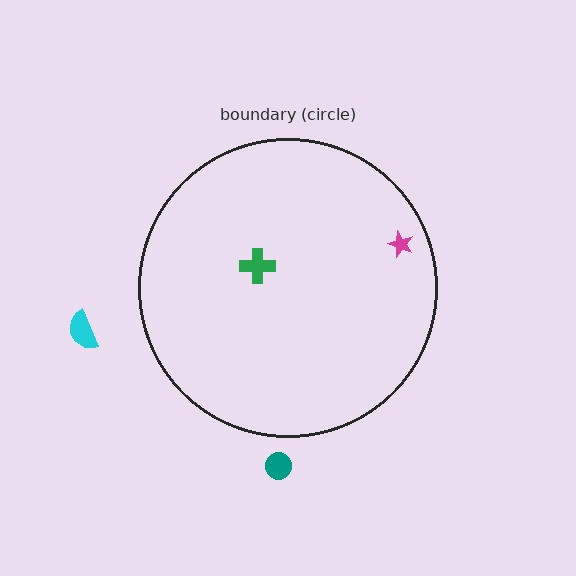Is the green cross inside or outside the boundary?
Inside.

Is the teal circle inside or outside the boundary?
Outside.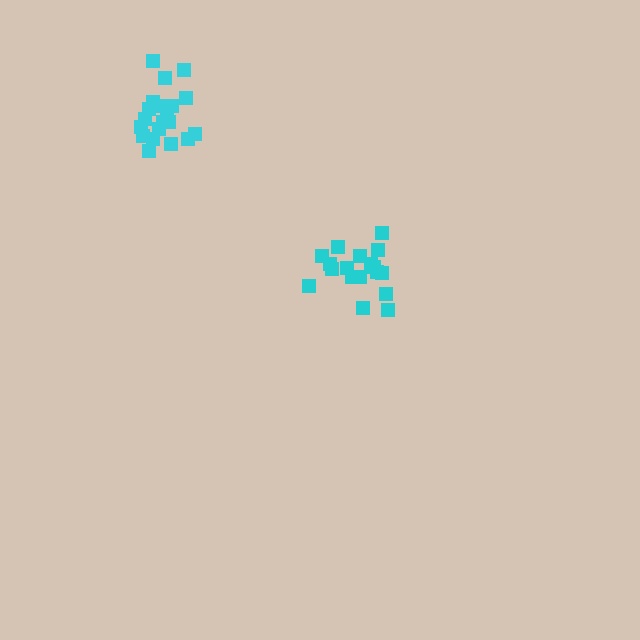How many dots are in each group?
Group 1: 18 dots, Group 2: 20 dots (38 total).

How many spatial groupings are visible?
There are 2 spatial groupings.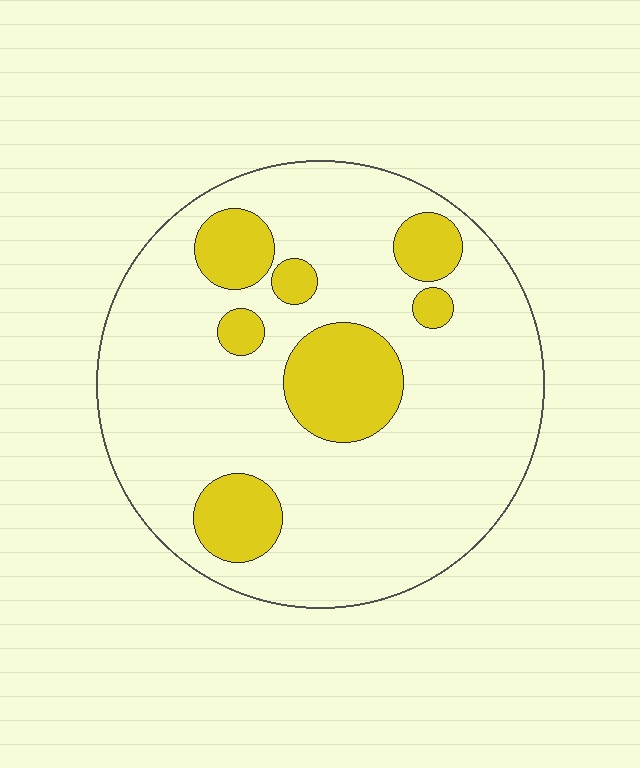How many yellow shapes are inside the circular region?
7.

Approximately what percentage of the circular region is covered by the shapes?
Approximately 20%.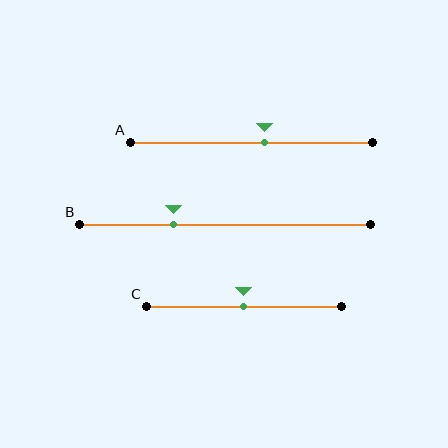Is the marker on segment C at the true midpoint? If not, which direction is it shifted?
Yes, the marker on segment C is at the true midpoint.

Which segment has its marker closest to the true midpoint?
Segment C has its marker closest to the true midpoint.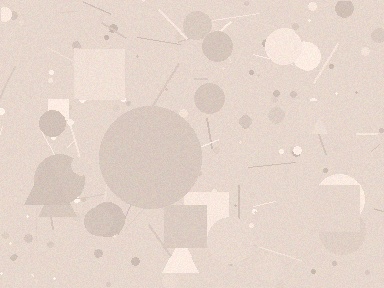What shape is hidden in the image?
A circle is hidden in the image.